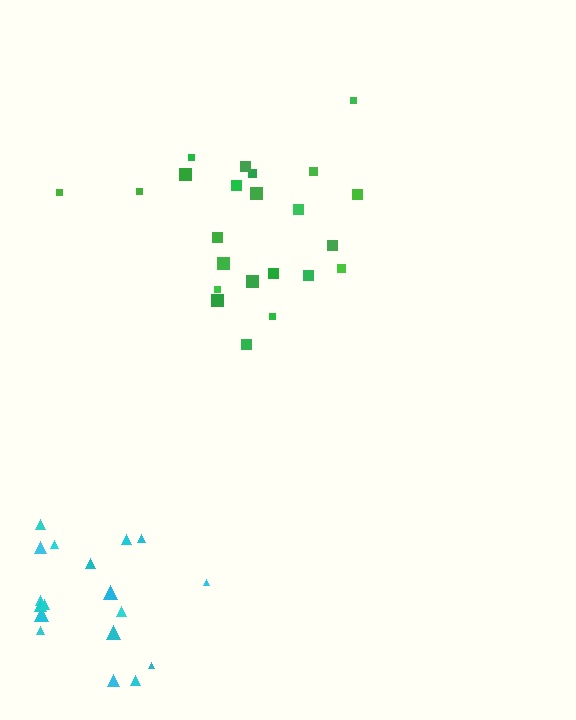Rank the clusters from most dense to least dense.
green, cyan.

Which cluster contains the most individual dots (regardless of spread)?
Green (23).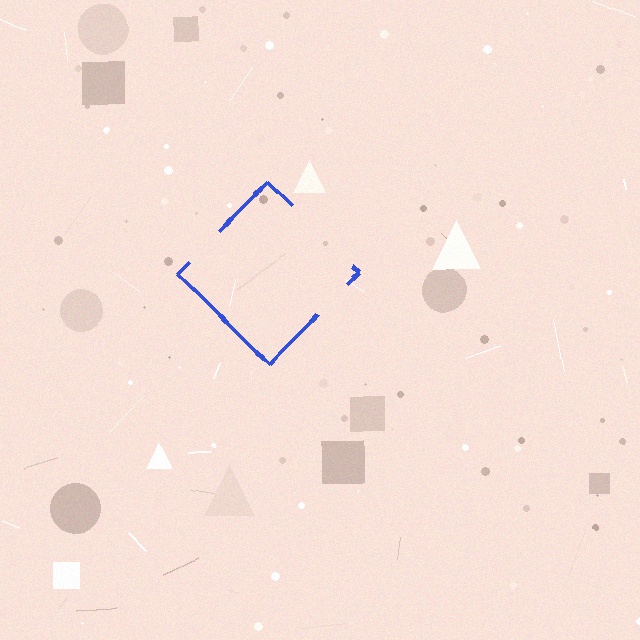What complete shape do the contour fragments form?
The contour fragments form a diamond.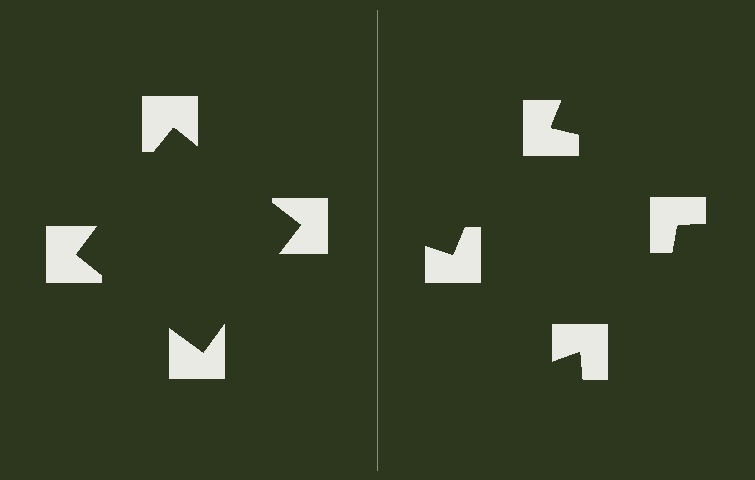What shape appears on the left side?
An illusory square.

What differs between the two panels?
The notched squares are positioned identically on both sides; only the wedge orientations differ. On the left they align to a square; on the right they are misaligned.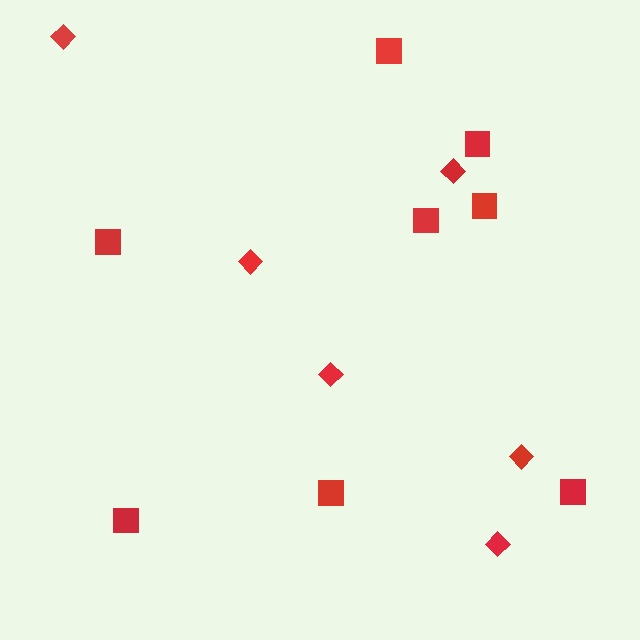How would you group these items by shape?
There are 2 groups: one group of diamonds (6) and one group of squares (8).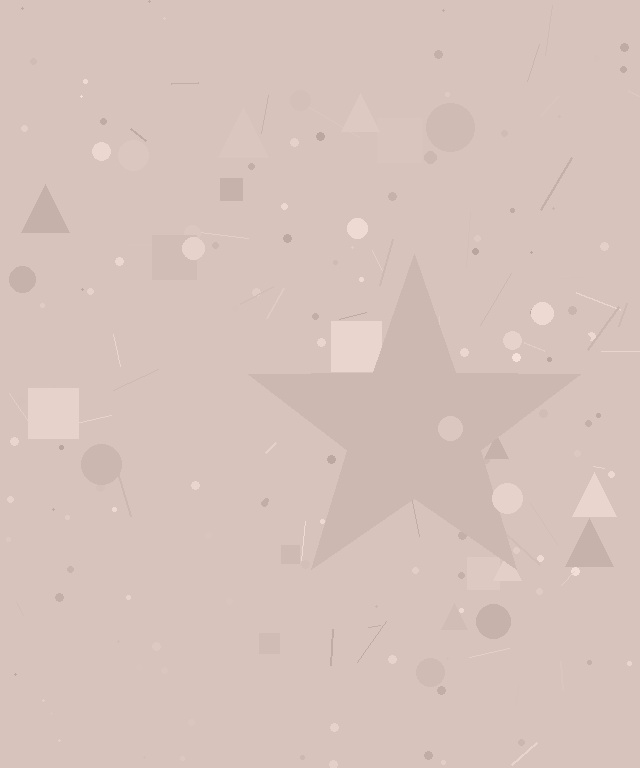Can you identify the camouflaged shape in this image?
The camouflaged shape is a star.